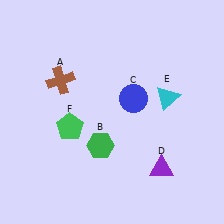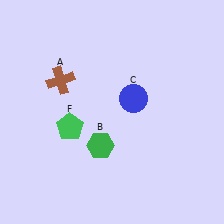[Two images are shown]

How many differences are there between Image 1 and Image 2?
There are 2 differences between the two images.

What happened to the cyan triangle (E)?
The cyan triangle (E) was removed in Image 2. It was in the top-right area of Image 1.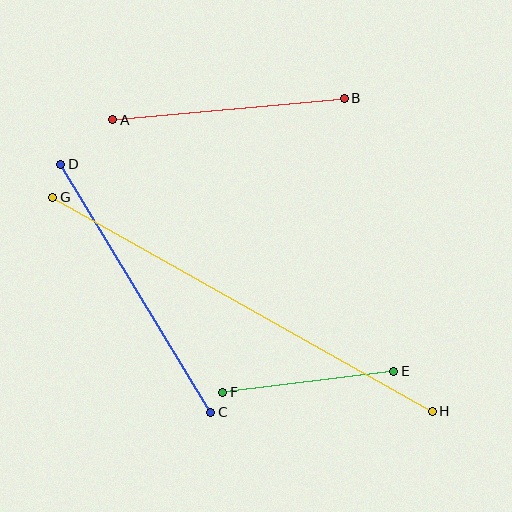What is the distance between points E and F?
The distance is approximately 172 pixels.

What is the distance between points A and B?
The distance is approximately 233 pixels.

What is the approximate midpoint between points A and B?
The midpoint is at approximately (228, 109) pixels.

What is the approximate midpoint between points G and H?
The midpoint is at approximately (243, 304) pixels.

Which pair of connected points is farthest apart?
Points G and H are farthest apart.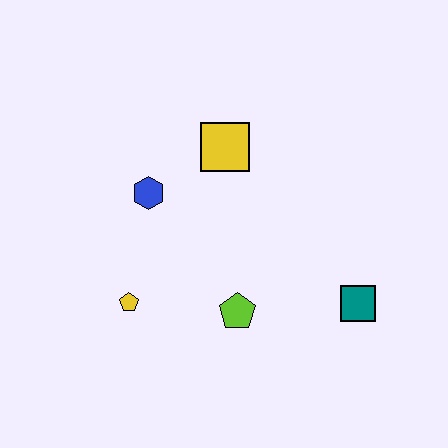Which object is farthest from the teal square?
The blue hexagon is farthest from the teal square.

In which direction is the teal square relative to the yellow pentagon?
The teal square is to the right of the yellow pentagon.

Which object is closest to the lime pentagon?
The yellow pentagon is closest to the lime pentagon.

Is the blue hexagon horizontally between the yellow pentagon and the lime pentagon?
Yes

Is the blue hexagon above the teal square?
Yes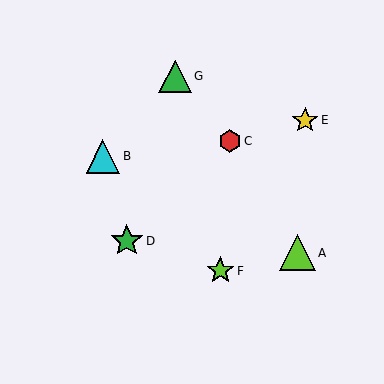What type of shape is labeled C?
Shape C is a red hexagon.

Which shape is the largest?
The lime triangle (labeled A) is the largest.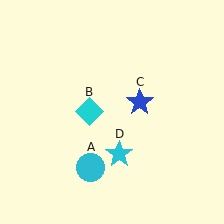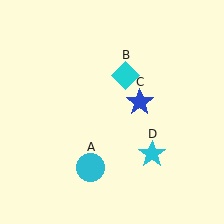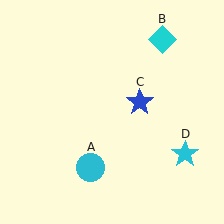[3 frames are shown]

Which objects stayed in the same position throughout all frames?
Cyan circle (object A) and blue star (object C) remained stationary.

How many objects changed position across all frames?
2 objects changed position: cyan diamond (object B), cyan star (object D).